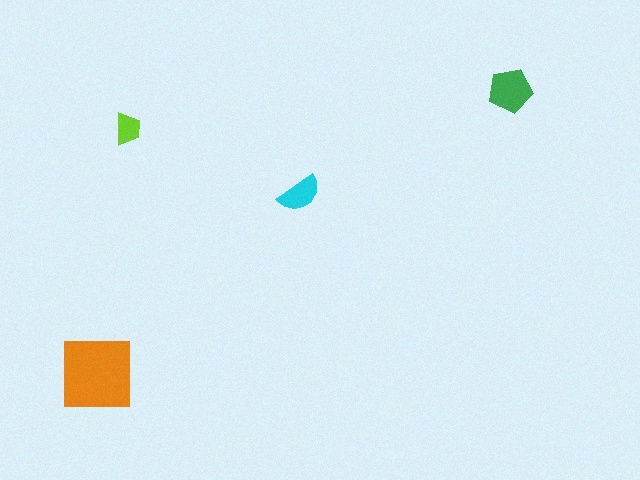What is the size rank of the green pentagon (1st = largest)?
2nd.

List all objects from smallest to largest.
The lime trapezoid, the cyan semicircle, the green pentagon, the orange square.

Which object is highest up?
The green pentagon is topmost.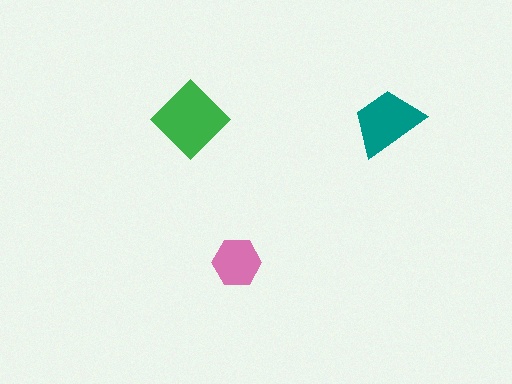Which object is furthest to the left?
The green diamond is leftmost.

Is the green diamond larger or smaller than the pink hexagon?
Larger.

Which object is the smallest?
The pink hexagon.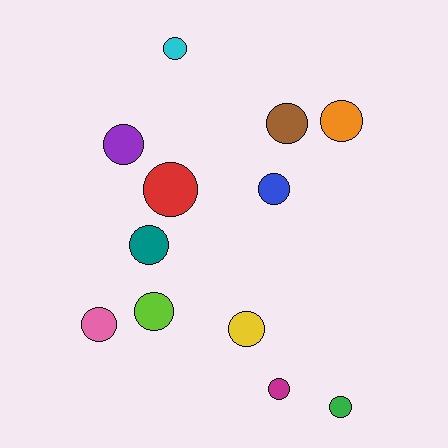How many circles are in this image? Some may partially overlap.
There are 12 circles.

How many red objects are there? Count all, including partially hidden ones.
There is 1 red object.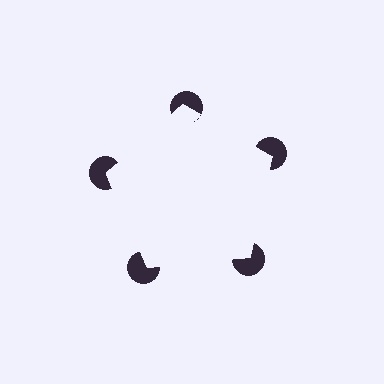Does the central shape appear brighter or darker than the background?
It typically appears slightly brighter than the background, even though no actual brightness change is drawn.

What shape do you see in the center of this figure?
An illusory pentagon — its edges are inferred from the aligned wedge cuts in the pac-man discs, not physically drawn.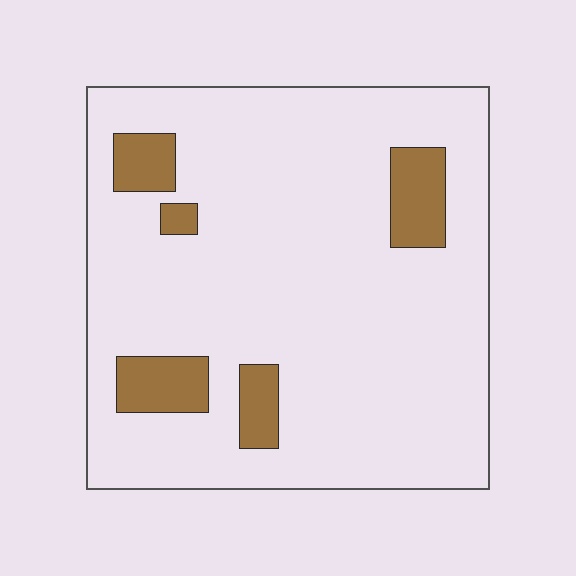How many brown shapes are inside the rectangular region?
5.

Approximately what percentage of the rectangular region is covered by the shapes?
Approximately 10%.